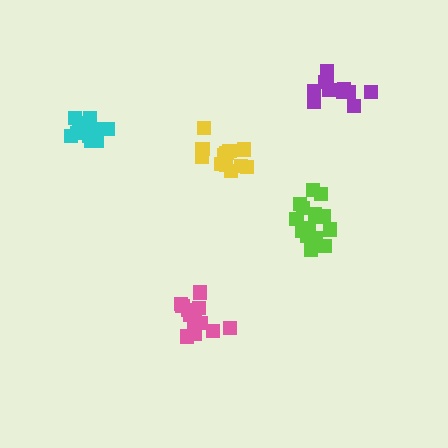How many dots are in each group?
Group 1: 15 dots, Group 2: 14 dots, Group 3: 14 dots, Group 4: 12 dots, Group 5: 11 dots (66 total).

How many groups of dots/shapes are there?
There are 5 groups.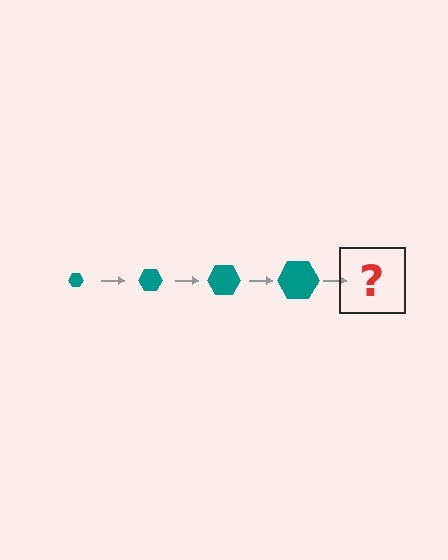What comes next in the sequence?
The next element should be a teal hexagon, larger than the previous one.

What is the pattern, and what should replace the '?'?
The pattern is that the hexagon gets progressively larger each step. The '?' should be a teal hexagon, larger than the previous one.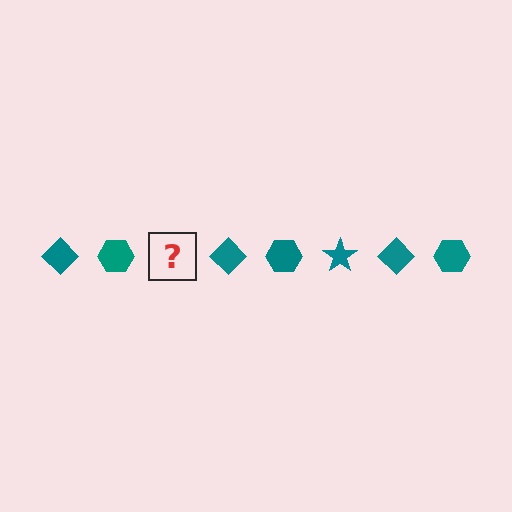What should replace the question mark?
The question mark should be replaced with a teal star.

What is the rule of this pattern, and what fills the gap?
The rule is that the pattern cycles through diamond, hexagon, star shapes in teal. The gap should be filled with a teal star.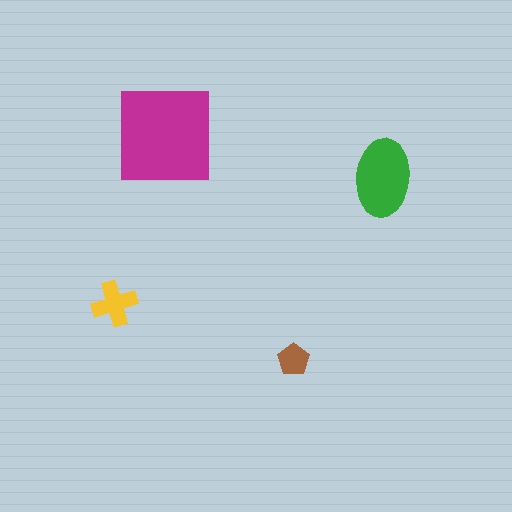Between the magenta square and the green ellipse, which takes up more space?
The magenta square.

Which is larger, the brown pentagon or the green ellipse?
The green ellipse.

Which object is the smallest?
The brown pentagon.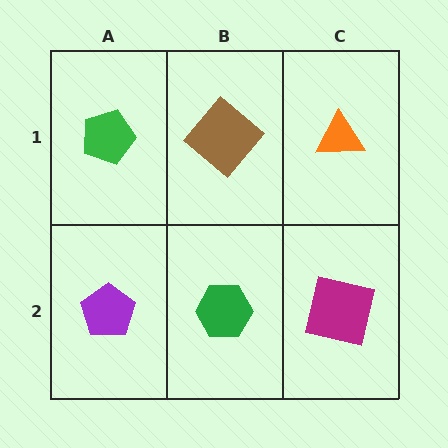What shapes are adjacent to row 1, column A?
A purple pentagon (row 2, column A), a brown diamond (row 1, column B).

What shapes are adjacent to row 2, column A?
A green pentagon (row 1, column A), a green hexagon (row 2, column B).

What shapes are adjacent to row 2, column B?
A brown diamond (row 1, column B), a purple pentagon (row 2, column A), a magenta square (row 2, column C).